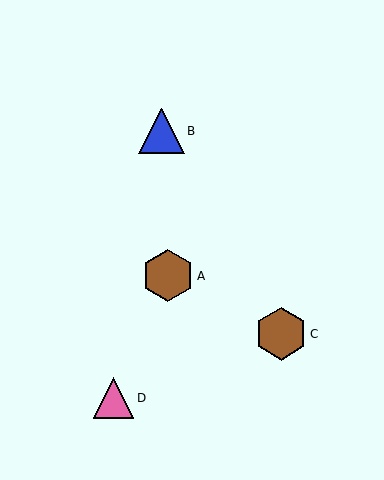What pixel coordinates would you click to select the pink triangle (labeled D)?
Click at (114, 398) to select the pink triangle D.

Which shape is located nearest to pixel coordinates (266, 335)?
The brown hexagon (labeled C) at (281, 334) is nearest to that location.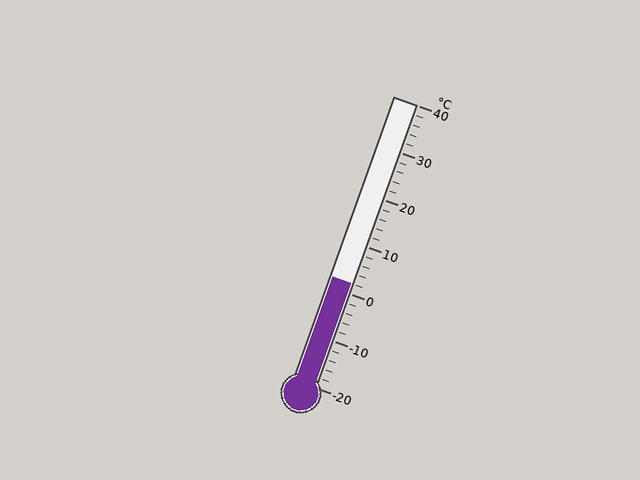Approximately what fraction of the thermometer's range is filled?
The thermometer is filled to approximately 35% of its range.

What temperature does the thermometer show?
The thermometer shows approximately 2°C.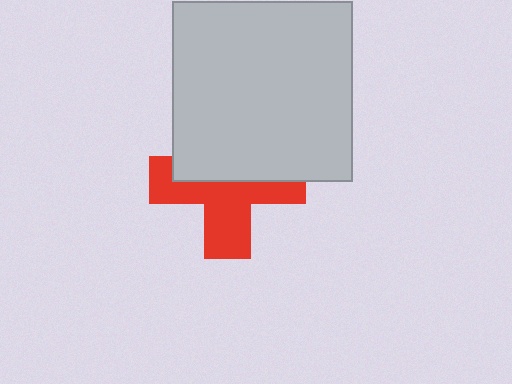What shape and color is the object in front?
The object in front is a light gray square.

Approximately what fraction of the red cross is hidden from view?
Roughly 48% of the red cross is hidden behind the light gray square.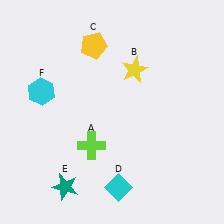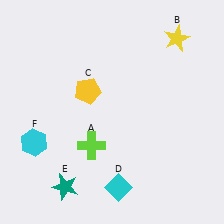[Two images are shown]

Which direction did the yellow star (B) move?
The yellow star (B) moved right.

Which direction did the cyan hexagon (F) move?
The cyan hexagon (F) moved down.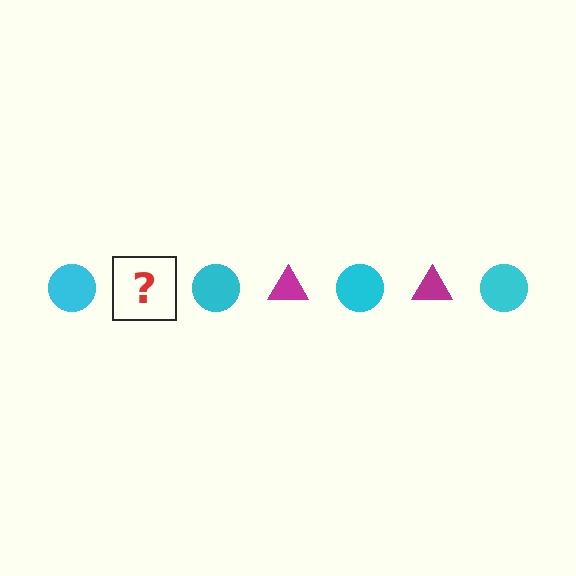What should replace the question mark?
The question mark should be replaced with a magenta triangle.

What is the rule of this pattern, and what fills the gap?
The rule is that the pattern alternates between cyan circle and magenta triangle. The gap should be filled with a magenta triangle.